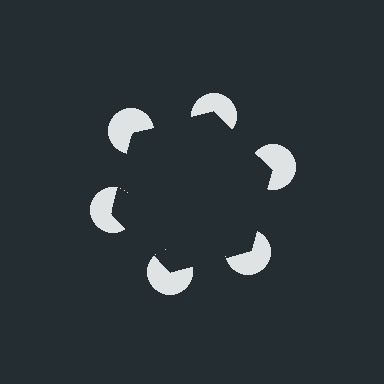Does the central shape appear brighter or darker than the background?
It typically appears slightly darker than the background, even though no actual brightness change is drawn.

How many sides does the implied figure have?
6 sides.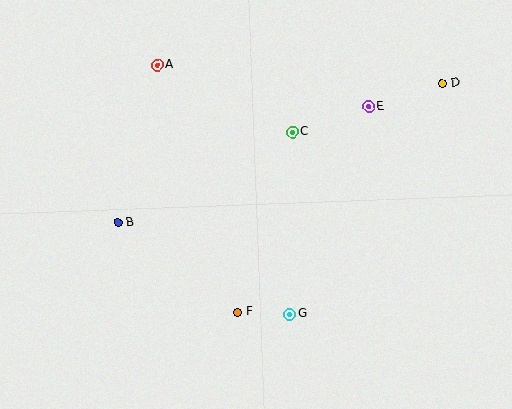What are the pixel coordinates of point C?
Point C is at (293, 132).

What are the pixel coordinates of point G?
Point G is at (290, 314).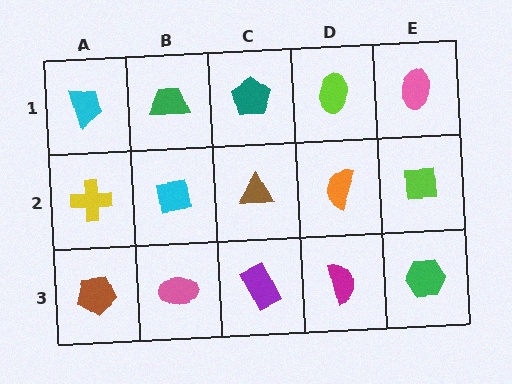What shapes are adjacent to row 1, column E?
A lime square (row 2, column E), a lime ellipse (row 1, column D).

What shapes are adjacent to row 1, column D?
An orange semicircle (row 2, column D), a teal pentagon (row 1, column C), a pink ellipse (row 1, column E).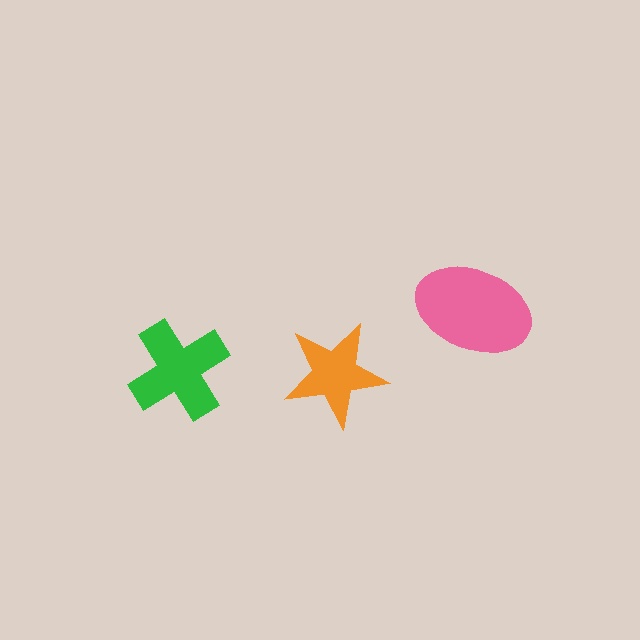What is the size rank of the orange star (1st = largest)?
3rd.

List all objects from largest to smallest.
The pink ellipse, the green cross, the orange star.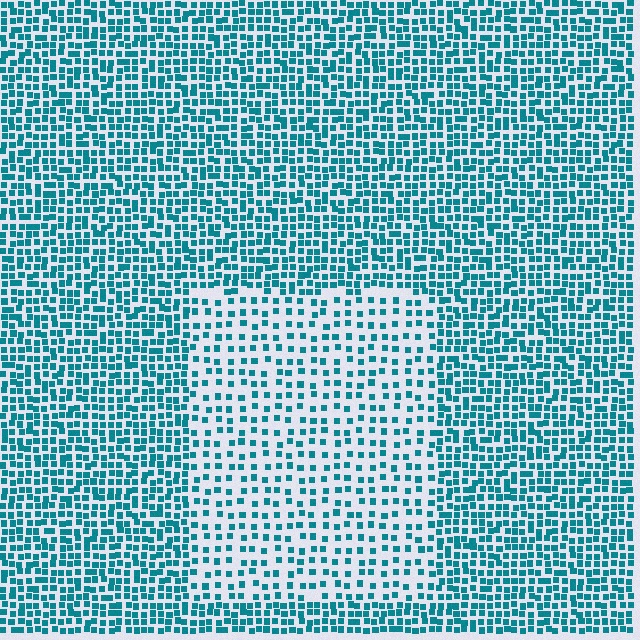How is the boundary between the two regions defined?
The boundary is defined by a change in element density (approximately 2.1x ratio). All elements are the same color, size, and shape.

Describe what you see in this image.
The image contains small teal elements arranged at two different densities. A rectangle-shaped region is visible where the elements are less densely packed than the surrounding area.